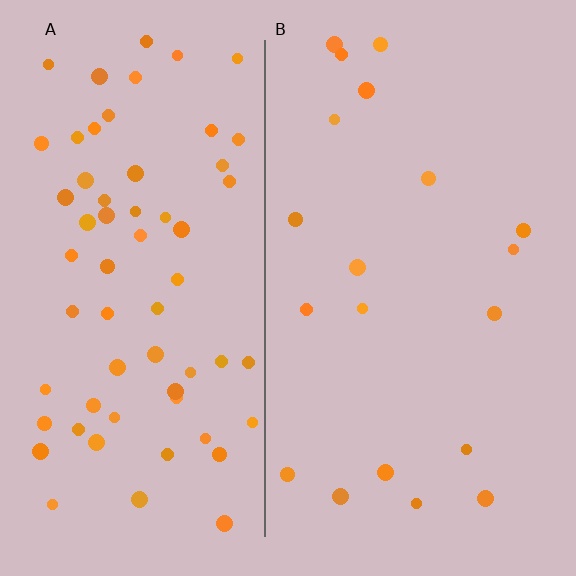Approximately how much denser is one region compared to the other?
Approximately 3.3× — region A over region B.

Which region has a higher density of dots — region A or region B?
A (the left).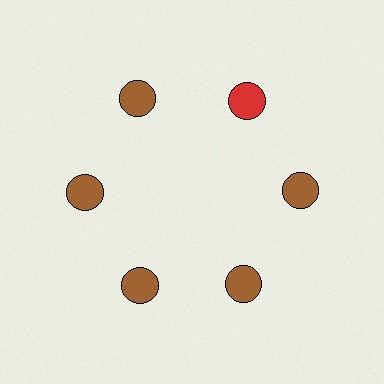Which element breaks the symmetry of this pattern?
The red circle at roughly the 1 o'clock position breaks the symmetry. All other shapes are brown circles.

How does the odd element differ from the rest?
It has a different color: red instead of brown.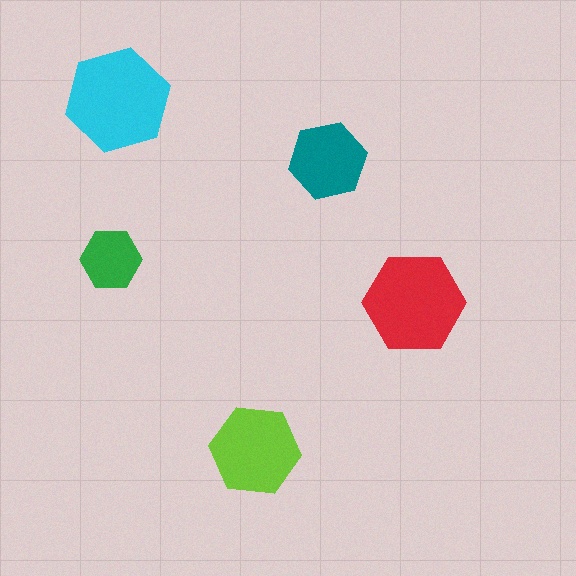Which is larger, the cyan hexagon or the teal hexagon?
The cyan one.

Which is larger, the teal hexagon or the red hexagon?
The red one.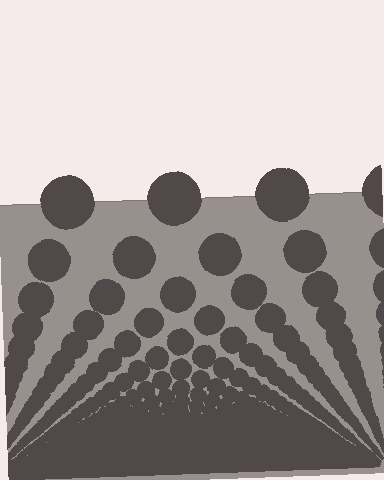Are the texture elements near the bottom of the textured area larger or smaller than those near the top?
Smaller. The gradient is inverted — elements near the bottom are smaller and denser.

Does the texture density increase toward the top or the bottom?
Density increases toward the bottom.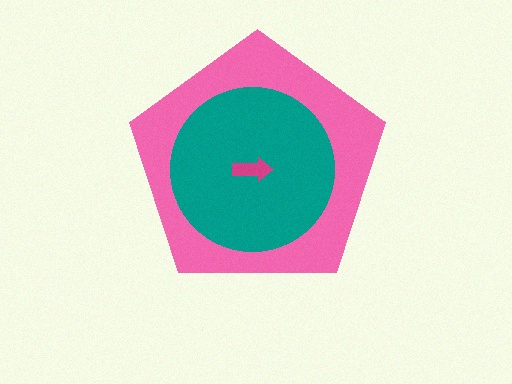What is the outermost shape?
The pink pentagon.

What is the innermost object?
The magenta arrow.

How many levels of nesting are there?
3.